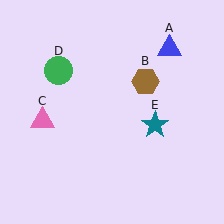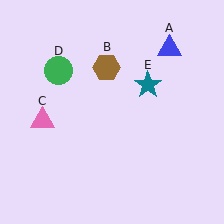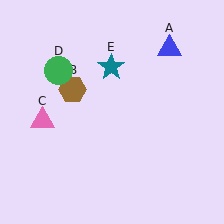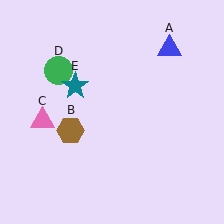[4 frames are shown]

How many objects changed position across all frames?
2 objects changed position: brown hexagon (object B), teal star (object E).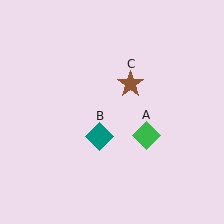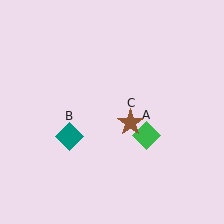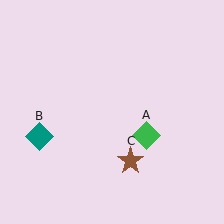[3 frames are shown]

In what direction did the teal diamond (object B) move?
The teal diamond (object B) moved left.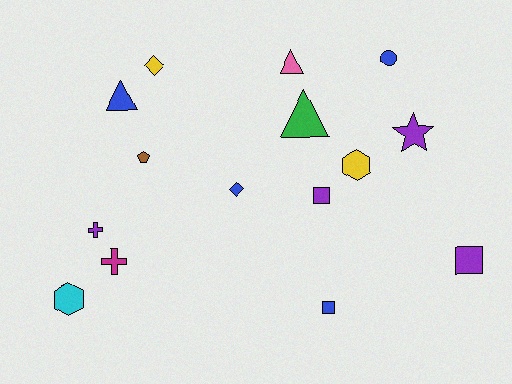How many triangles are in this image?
There are 3 triangles.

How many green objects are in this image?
There is 1 green object.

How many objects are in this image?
There are 15 objects.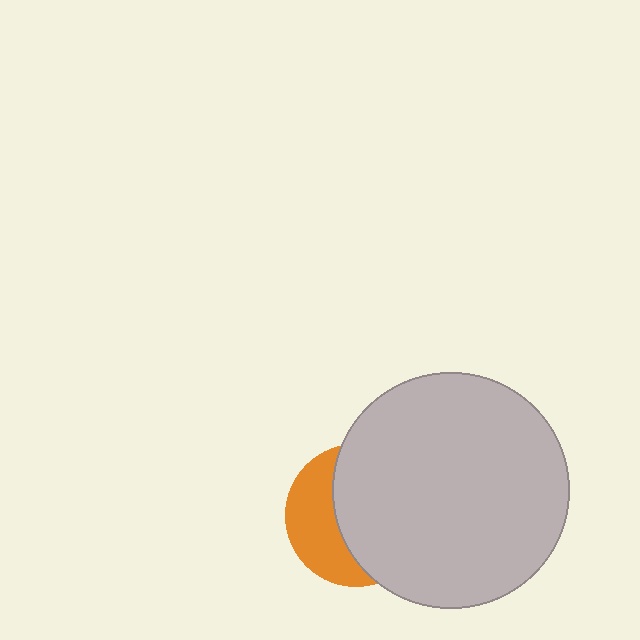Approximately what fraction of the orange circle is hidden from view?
Roughly 62% of the orange circle is hidden behind the light gray circle.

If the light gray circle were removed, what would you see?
You would see the complete orange circle.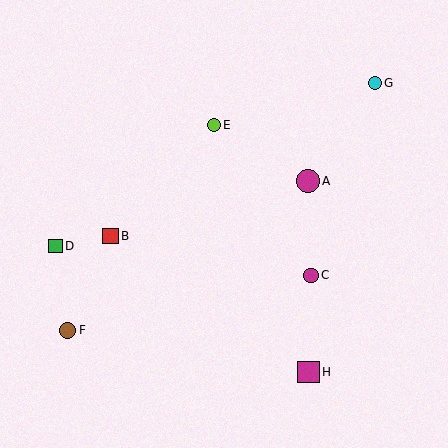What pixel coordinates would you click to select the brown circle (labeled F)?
Click at (67, 330) to select the brown circle F.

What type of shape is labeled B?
Shape B is a red square.